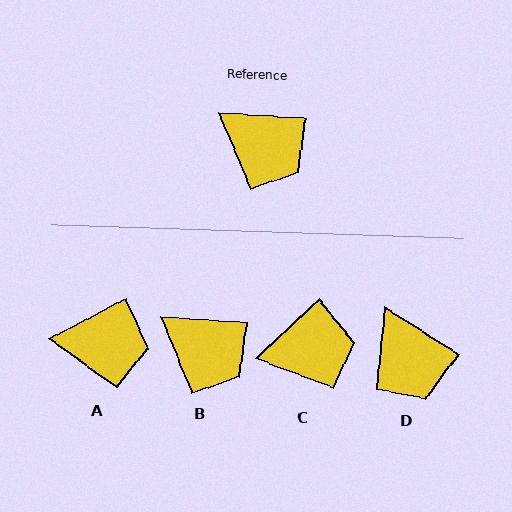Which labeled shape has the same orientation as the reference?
B.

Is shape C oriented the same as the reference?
No, it is off by about 47 degrees.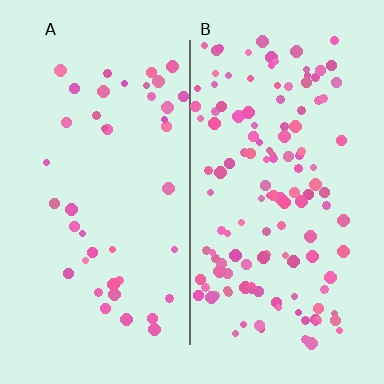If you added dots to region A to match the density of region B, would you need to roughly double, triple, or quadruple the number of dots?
Approximately triple.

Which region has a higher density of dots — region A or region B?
B (the right).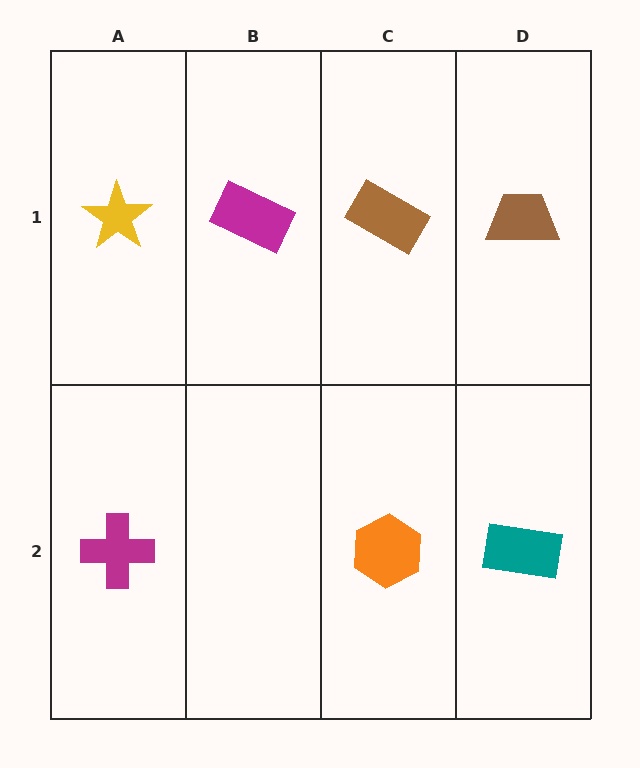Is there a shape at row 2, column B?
No, that cell is empty.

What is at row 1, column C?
A brown rectangle.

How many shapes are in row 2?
3 shapes.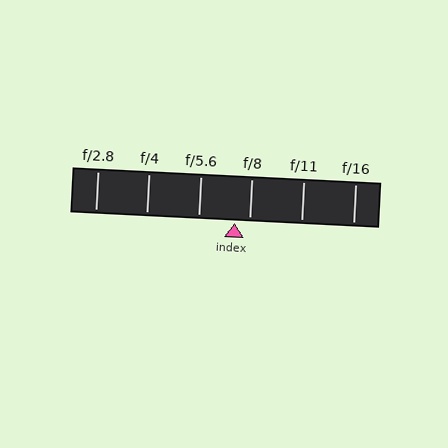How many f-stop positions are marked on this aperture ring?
There are 6 f-stop positions marked.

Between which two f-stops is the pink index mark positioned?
The index mark is between f/5.6 and f/8.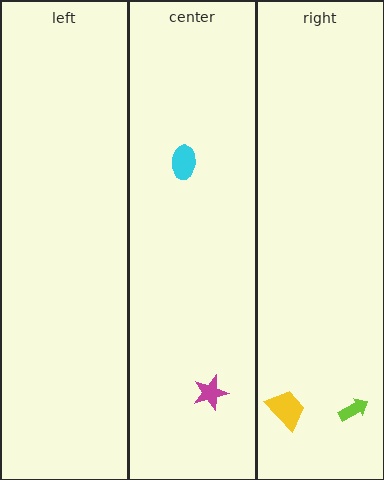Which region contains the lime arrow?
The right region.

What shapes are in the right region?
The yellow trapezoid, the lime arrow.